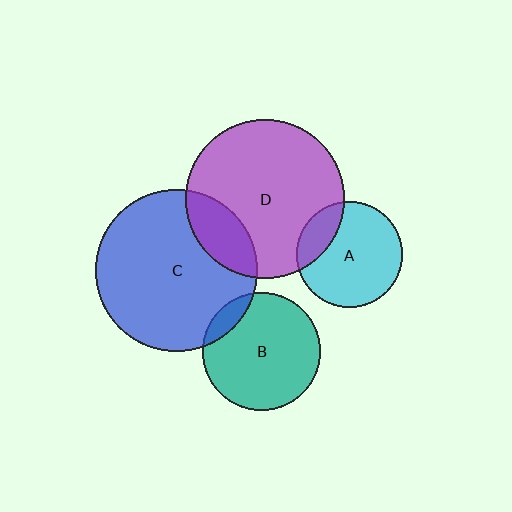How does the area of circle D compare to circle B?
Approximately 1.8 times.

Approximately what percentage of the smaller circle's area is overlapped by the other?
Approximately 20%.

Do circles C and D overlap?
Yes.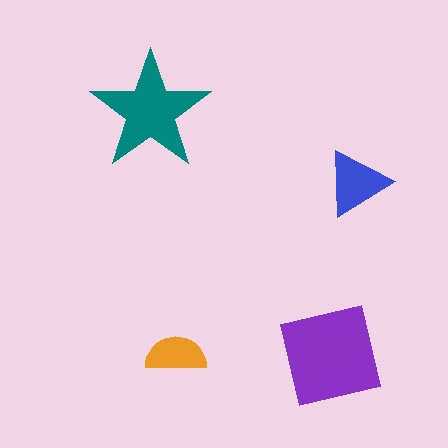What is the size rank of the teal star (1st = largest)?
2nd.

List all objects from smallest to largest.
The orange semicircle, the blue triangle, the teal star, the purple square.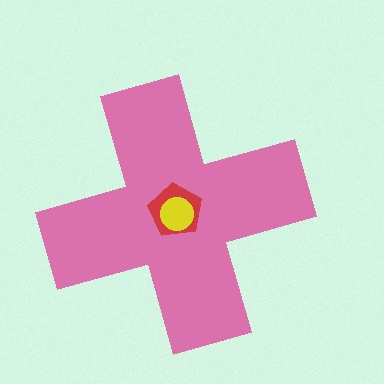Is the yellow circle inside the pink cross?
Yes.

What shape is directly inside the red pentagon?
The yellow circle.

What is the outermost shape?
The pink cross.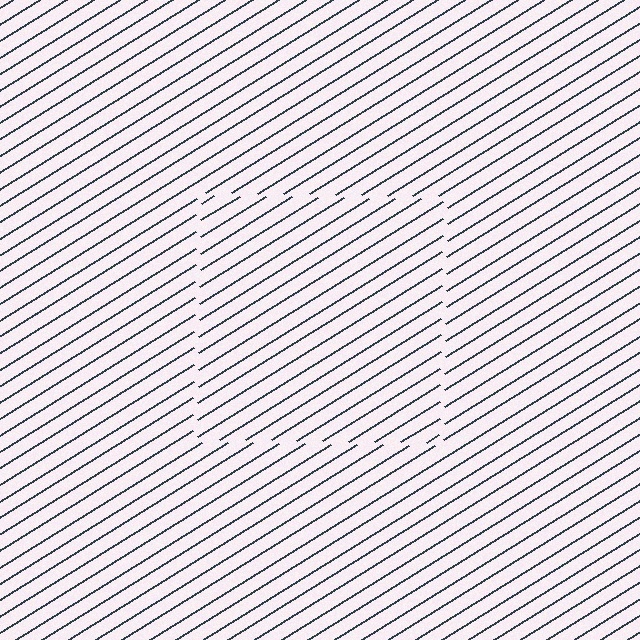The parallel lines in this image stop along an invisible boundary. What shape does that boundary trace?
An illusory square. The interior of the shape contains the same grating, shifted by half a period — the contour is defined by the phase discontinuity where line-ends from the inner and outer gratings abut.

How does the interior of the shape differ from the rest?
The interior of the shape contains the same grating, shifted by half a period — the contour is defined by the phase discontinuity where line-ends from the inner and outer gratings abut.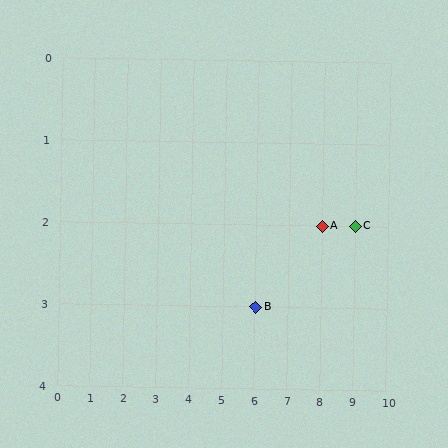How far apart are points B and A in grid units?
Points B and A are 2 columns and 1 row apart (about 2.2 grid units diagonally).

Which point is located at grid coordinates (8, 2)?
Point A is at (8, 2).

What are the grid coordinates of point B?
Point B is at grid coordinates (6, 3).